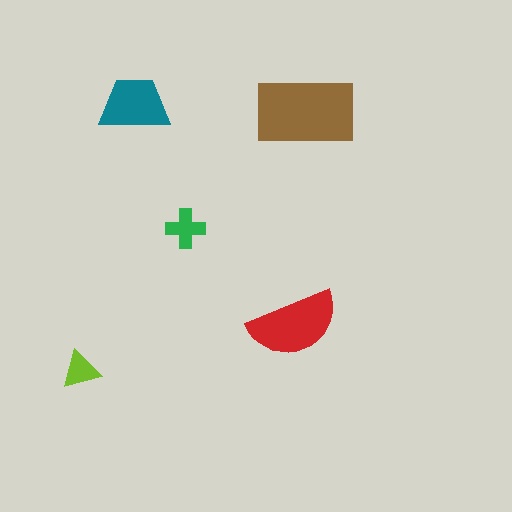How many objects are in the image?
There are 5 objects in the image.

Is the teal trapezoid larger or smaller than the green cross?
Larger.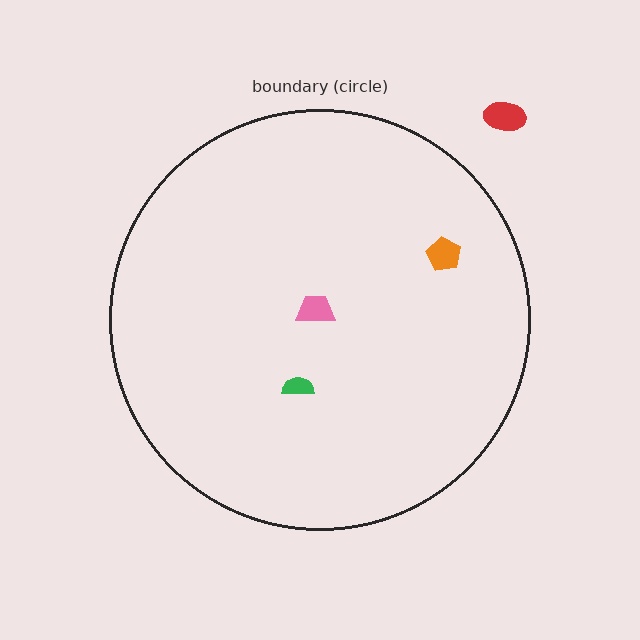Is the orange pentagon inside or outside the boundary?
Inside.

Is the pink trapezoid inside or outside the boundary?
Inside.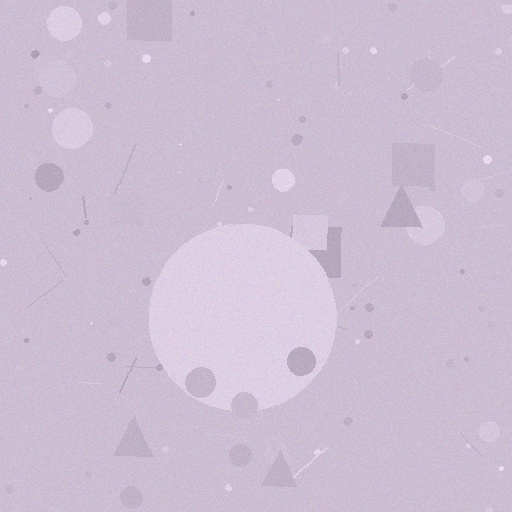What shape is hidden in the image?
A circle is hidden in the image.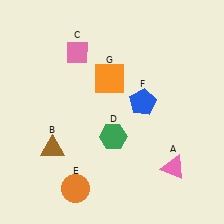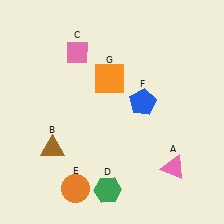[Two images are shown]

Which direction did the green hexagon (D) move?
The green hexagon (D) moved down.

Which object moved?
The green hexagon (D) moved down.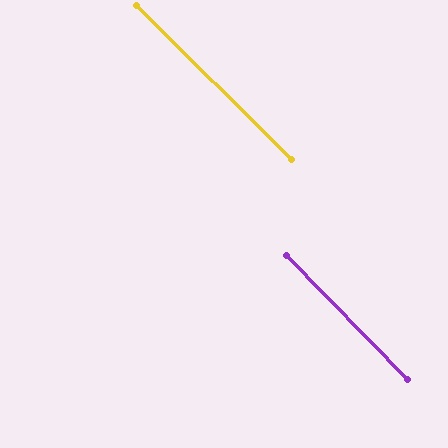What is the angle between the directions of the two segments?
Approximately 1 degree.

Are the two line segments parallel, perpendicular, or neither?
Parallel — their directions differ by only 0.8°.